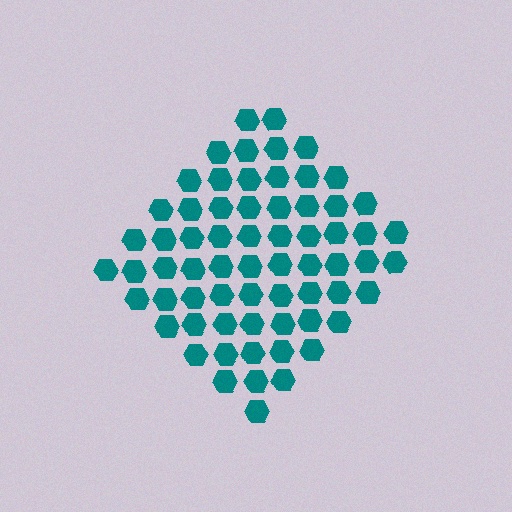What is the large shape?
The large shape is a diamond.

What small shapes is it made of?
It is made of small hexagons.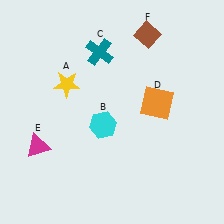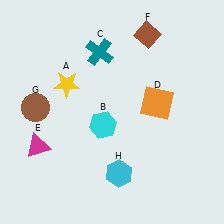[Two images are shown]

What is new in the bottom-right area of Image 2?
A cyan hexagon (H) was added in the bottom-right area of Image 2.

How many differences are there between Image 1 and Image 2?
There are 2 differences between the two images.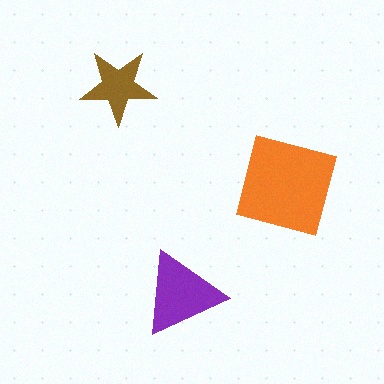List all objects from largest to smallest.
The orange square, the purple triangle, the brown star.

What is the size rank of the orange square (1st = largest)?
1st.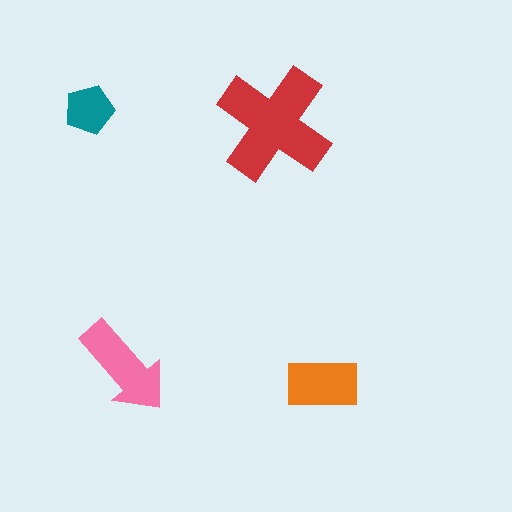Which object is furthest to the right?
The orange rectangle is rightmost.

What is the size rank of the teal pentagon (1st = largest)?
4th.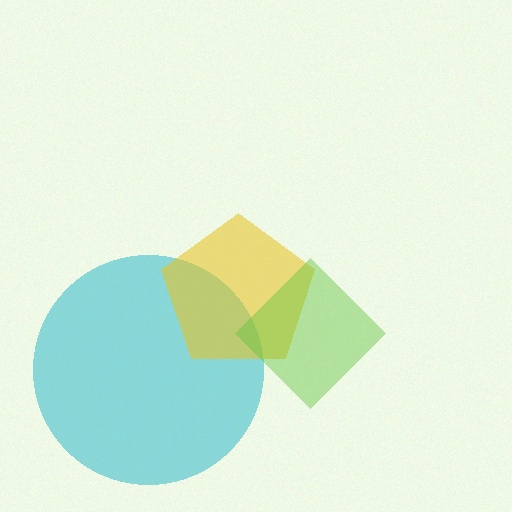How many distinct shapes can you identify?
There are 3 distinct shapes: a cyan circle, a yellow pentagon, a lime diamond.